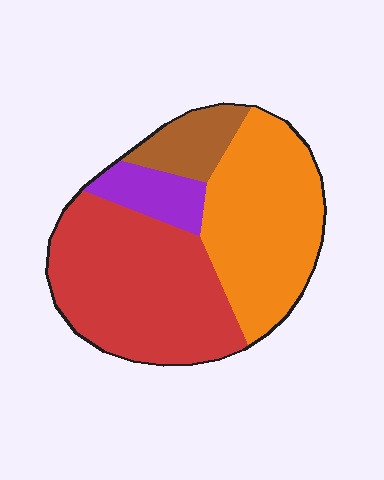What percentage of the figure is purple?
Purple takes up about one tenth (1/10) of the figure.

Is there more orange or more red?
Red.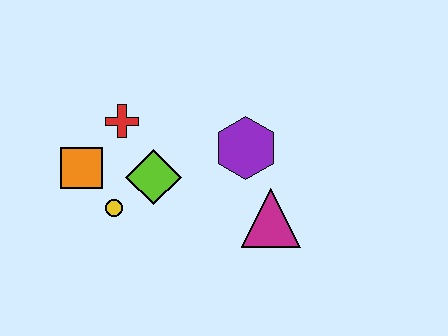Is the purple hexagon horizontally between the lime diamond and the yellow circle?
No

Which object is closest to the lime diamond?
The yellow circle is closest to the lime diamond.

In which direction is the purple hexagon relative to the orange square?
The purple hexagon is to the right of the orange square.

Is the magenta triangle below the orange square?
Yes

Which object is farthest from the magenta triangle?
The orange square is farthest from the magenta triangle.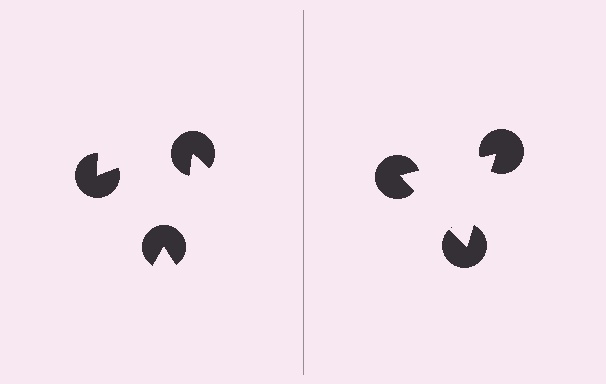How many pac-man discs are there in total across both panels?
6 — 3 on each side.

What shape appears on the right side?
An illusory triangle.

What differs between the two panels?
The pac-man discs are positioned identically on both sides; only the wedge orientations differ. On the right they align to a triangle; on the left they are misaligned.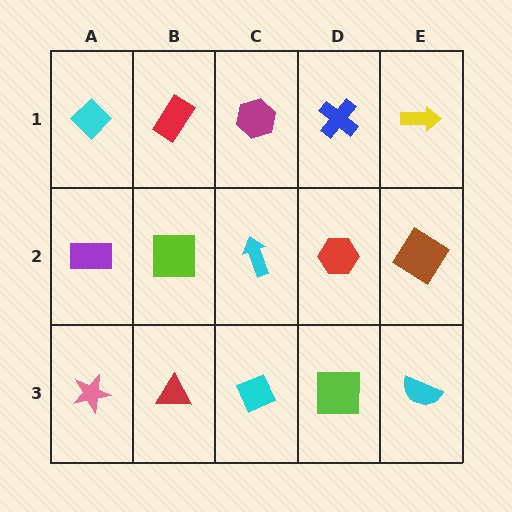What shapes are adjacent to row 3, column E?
A brown diamond (row 2, column E), a lime square (row 3, column D).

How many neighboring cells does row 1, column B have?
3.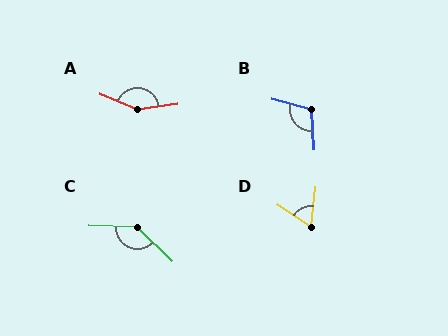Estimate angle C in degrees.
Approximately 137 degrees.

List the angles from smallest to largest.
D (63°), B (109°), C (137°), A (150°).